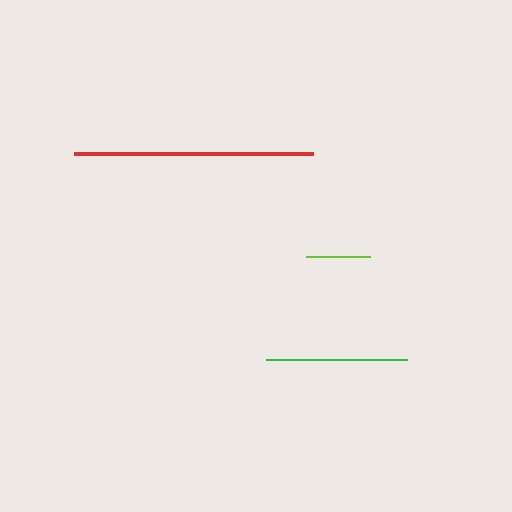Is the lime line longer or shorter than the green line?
The green line is longer than the lime line.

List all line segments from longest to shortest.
From longest to shortest: red, green, lime.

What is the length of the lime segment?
The lime segment is approximately 63 pixels long.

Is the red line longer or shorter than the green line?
The red line is longer than the green line.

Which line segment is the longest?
The red line is the longest at approximately 238 pixels.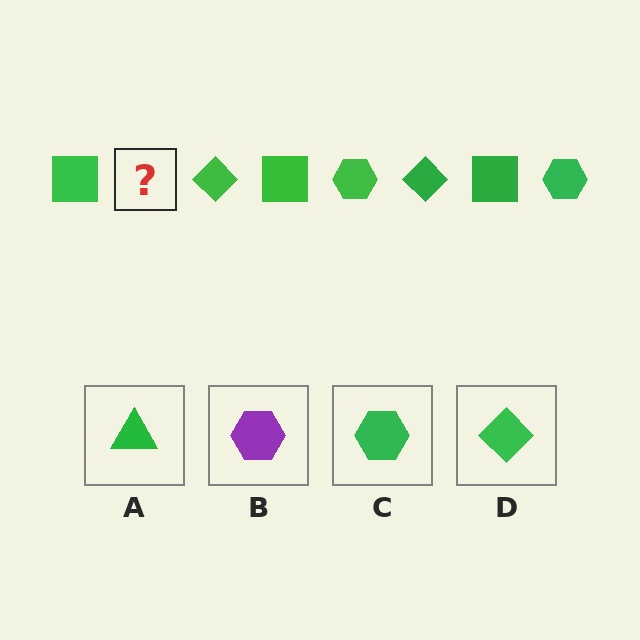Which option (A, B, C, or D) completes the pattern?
C.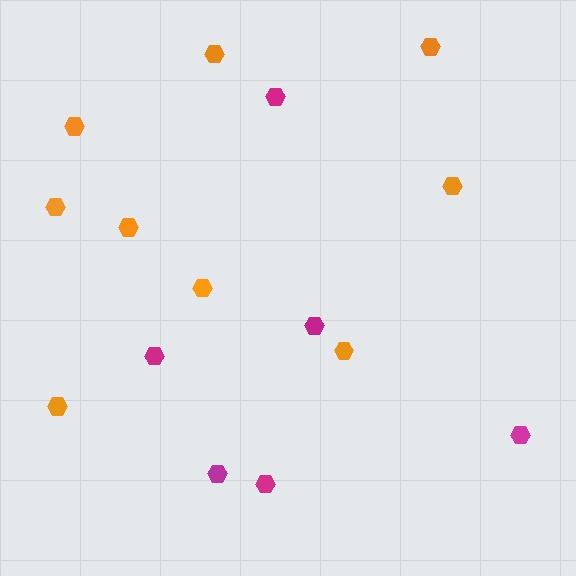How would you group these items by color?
There are 2 groups: one group of orange hexagons (9) and one group of magenta hexagons (6).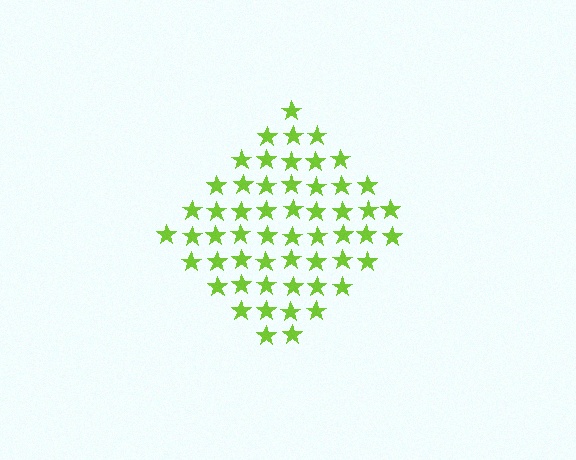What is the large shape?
The large shape is a diamond.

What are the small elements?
The small elements are stars.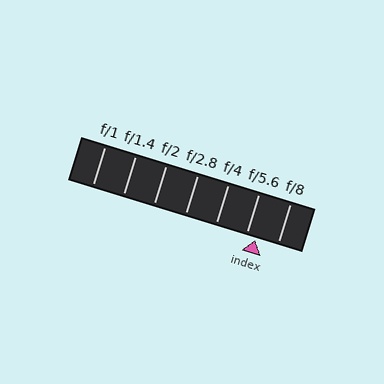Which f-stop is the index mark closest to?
The index mark is closest to f/5.6.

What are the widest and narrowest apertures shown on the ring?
The widest aperture shown is f/1 and the narrowest is f/8.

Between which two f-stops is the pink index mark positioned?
The index mark is between f/5.6 and f/8.